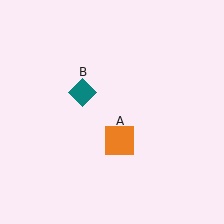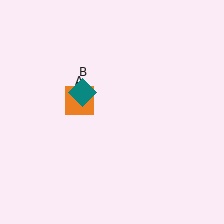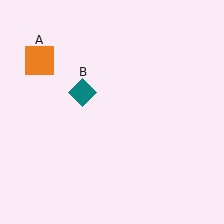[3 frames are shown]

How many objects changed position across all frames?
1 object changed position: orange square (object A).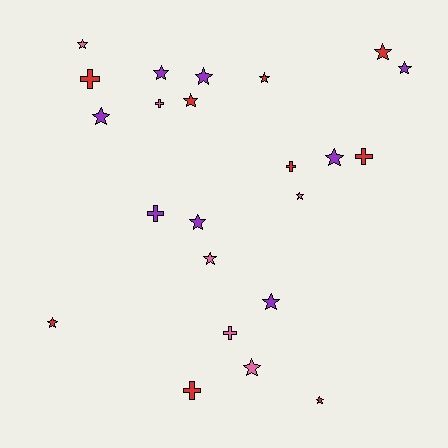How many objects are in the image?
There are 23 objects.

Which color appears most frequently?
Red, with 9 objects.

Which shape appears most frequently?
Star, with 16 objects.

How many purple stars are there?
There are 7 purple stars.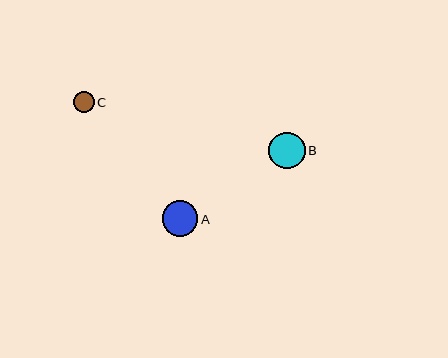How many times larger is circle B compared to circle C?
Circle B is approximately 1.7 times the size of circle C.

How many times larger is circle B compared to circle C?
Circle B is approximately 1.7 times the size of circle C.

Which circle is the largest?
Circle B is the largest with a size of approximately 36 pixels.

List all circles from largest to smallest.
From largest to smallest: B, A, C.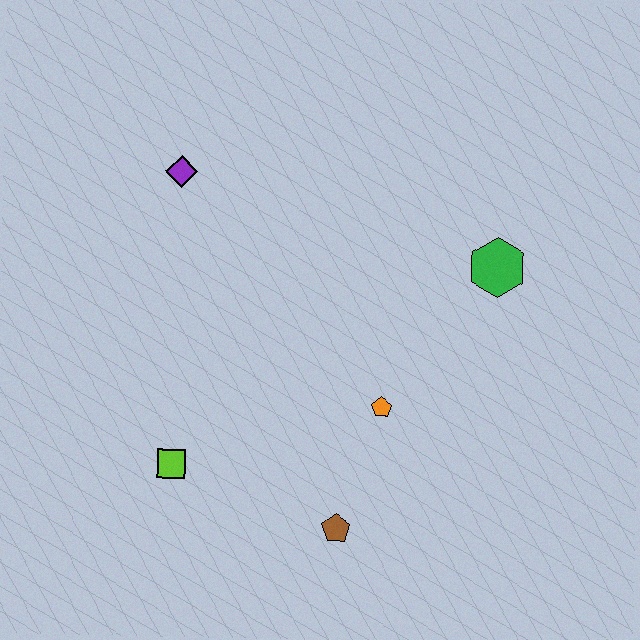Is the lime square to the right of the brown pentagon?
No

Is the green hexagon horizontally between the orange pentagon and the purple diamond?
No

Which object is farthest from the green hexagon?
The lime square is farthest from the green hexagon.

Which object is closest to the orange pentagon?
The brown pentagon is closest to the orange pentagon.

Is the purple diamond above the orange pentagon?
Yes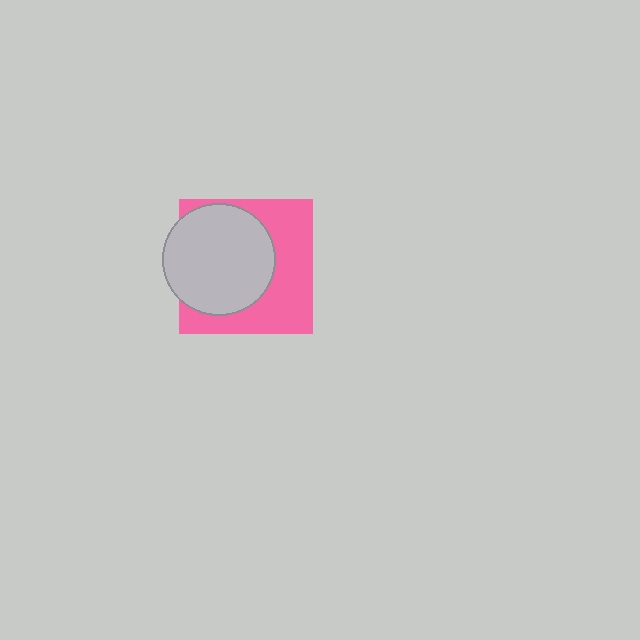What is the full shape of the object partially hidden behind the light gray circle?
The partially hidden object is a pink square.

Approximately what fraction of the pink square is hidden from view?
Roughly 51% of the pink square is hidden behind the light gray circle.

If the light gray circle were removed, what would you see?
You would see the complete pink square.